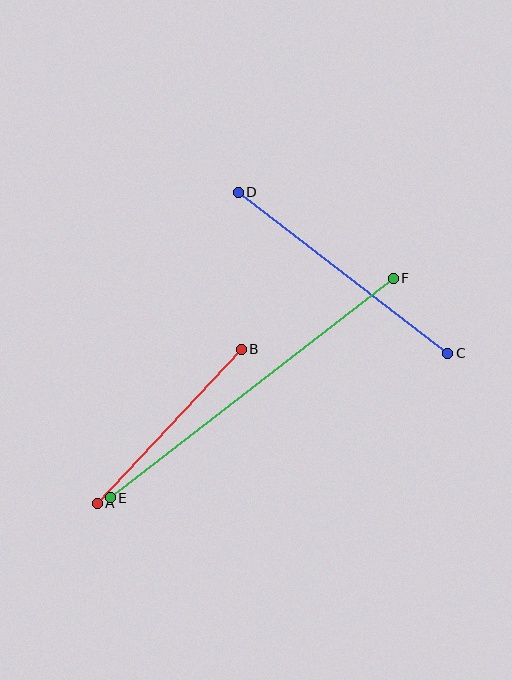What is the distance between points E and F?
The distance is approximately 358 pixels.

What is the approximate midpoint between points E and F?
The midpoint is at approximately (252, 388) pixels.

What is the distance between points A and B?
The distance is approximately 211 pixels.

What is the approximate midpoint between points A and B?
The midpoint is at approximately (169, 426) pixels.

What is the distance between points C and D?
The distance is approximately 264 pixels.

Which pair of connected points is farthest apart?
Points E and F are farthest apart.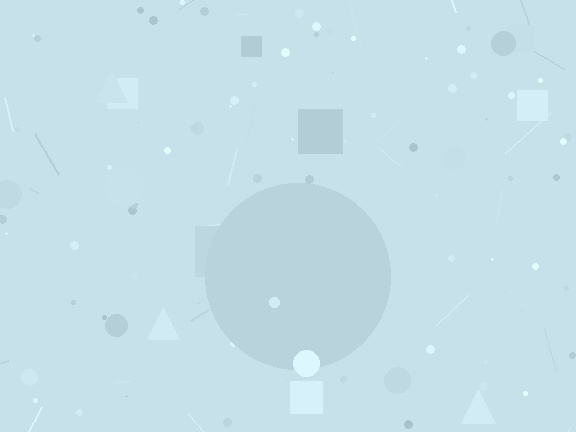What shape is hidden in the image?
A circle is hidden in the image.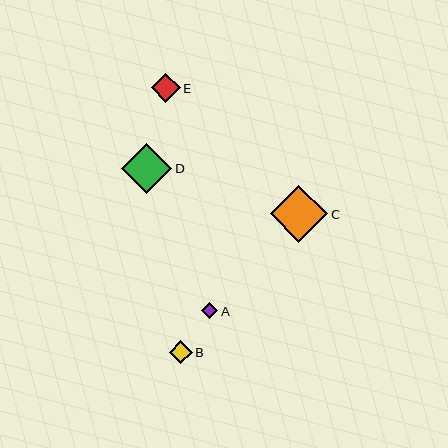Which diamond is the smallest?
Diamond A is the smallest with a size of approximately 16 pixels.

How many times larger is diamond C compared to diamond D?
Diamond C is approximately 1.1 times the size of diamond D.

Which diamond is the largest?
Diamond C is the largest with a size of approximately 57 pixels.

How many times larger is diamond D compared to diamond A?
Diamond D is approximately 3.1 times the size of diamond A.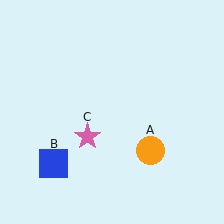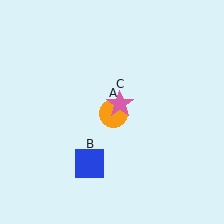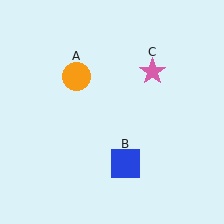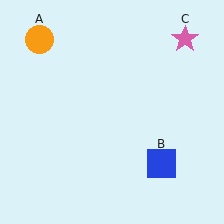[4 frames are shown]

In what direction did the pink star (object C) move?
The pink star (object C) moved up and to the right.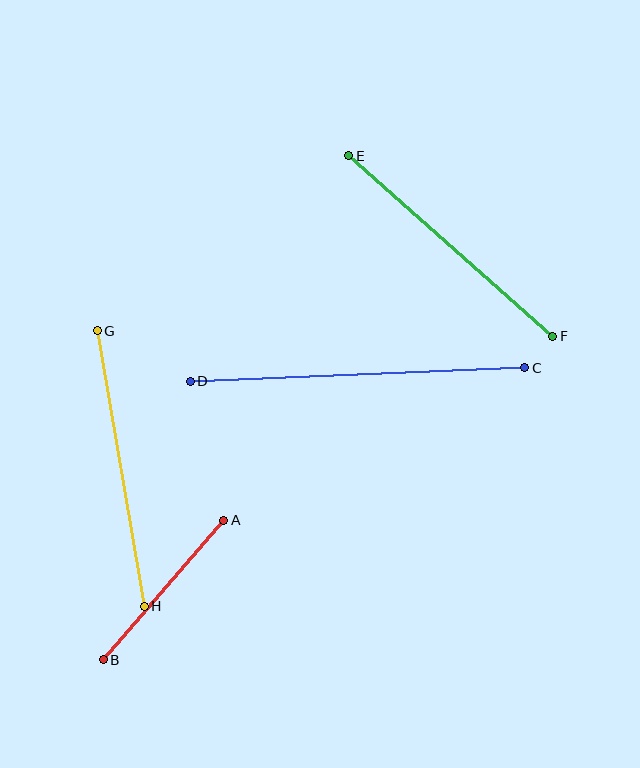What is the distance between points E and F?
The distance is approximately 272 pixels.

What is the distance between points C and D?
The distance is approximately 335 pixels.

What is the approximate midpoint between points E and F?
The midpoint is at approximately (451, 246) pixels.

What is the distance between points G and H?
The distance is approximately 280 pixels.